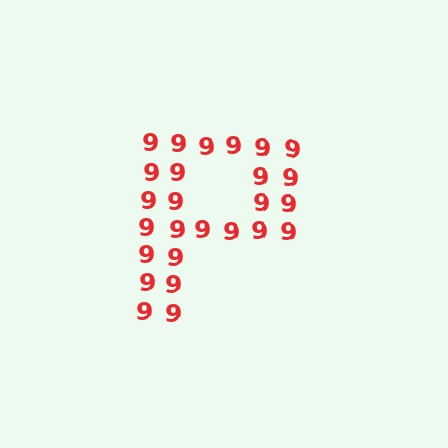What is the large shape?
The large shape is the letter P.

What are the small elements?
The small elements are digit 9's.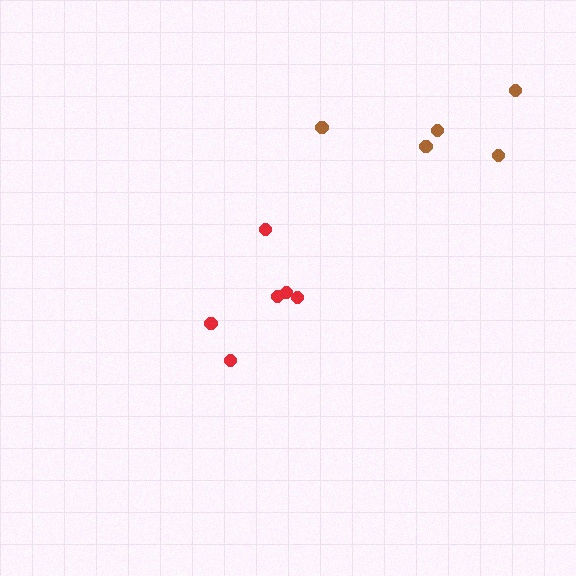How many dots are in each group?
Group 1: 5 dots, Group 2: 6 dots (11 total).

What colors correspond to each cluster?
The clusters are colored: brown, red.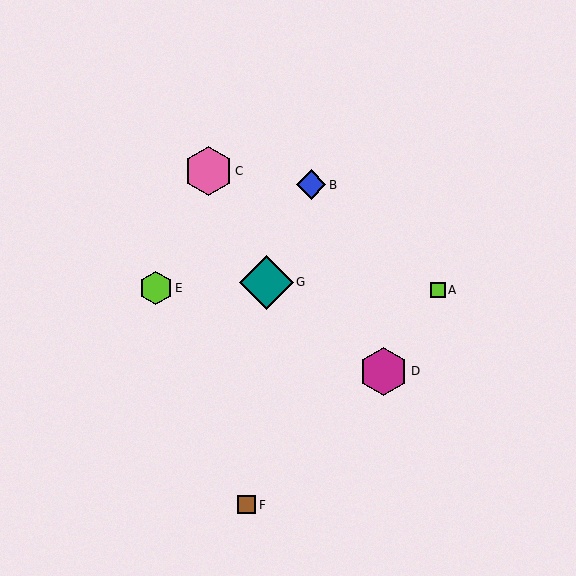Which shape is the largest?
The teal diamond (labeled G) is the largest.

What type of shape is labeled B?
Shape B is a blue diamond.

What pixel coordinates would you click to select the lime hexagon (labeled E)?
Click at (156, 288) to select the lime hexagon E.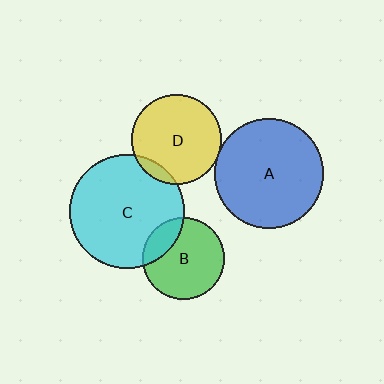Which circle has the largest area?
Circle C (cyan).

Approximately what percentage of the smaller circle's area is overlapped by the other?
Approximately 10%.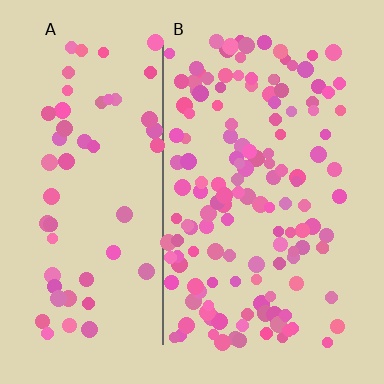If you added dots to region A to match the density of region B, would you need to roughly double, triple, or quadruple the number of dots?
Approximately triple.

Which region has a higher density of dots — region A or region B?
B (the right).